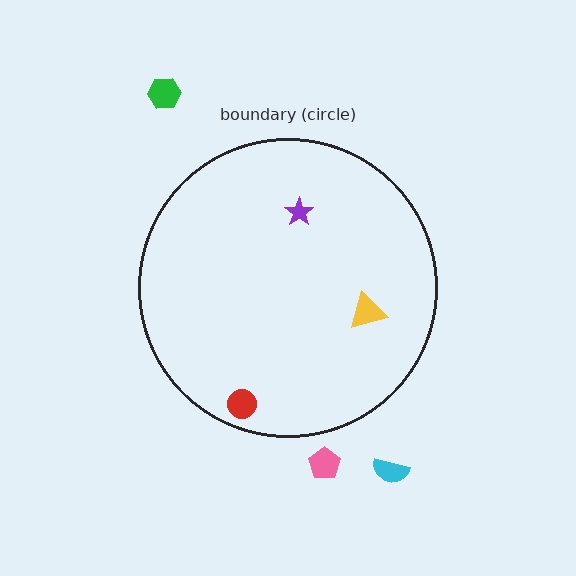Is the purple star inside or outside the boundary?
Inside.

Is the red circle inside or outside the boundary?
Inside.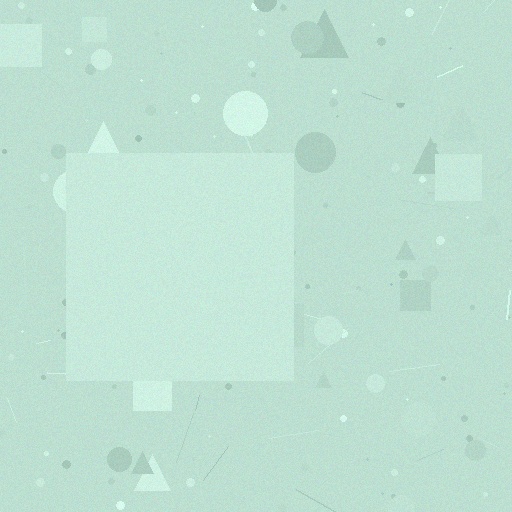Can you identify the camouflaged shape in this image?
The camouflaged shape is a square.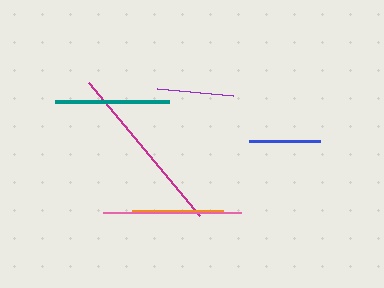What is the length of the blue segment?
The blue segment is approximately 70 pixels long.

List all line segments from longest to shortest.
From longest to shortest: magenta, pink, teal, orange, purple, blue.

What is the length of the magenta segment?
The magenta segment is approximately 173 pixels long.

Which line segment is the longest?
The magenta line is the longest at approximately 173 pixels.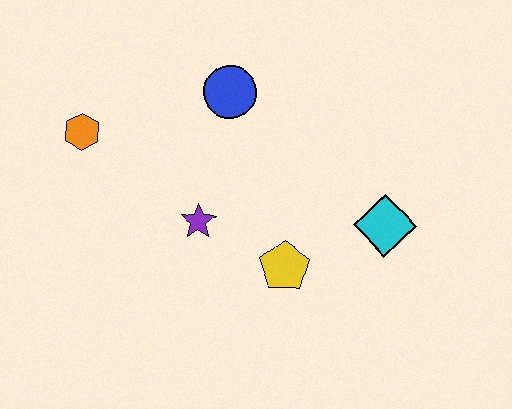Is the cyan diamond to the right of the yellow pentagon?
Yes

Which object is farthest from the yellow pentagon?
The orange hexagon is farthest from the yellow pentagon.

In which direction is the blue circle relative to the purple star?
The blue circle is above the purple star.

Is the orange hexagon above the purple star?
Yes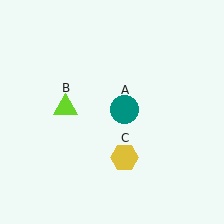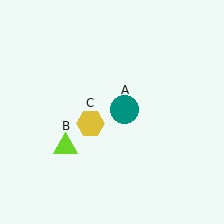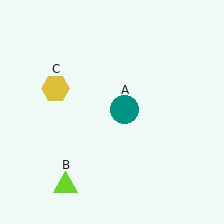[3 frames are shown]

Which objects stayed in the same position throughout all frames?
Teal circle (object A) remained stationary.